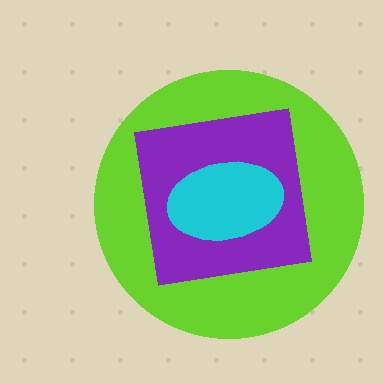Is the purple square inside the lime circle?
Yes.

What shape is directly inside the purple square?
The cyan ellipse.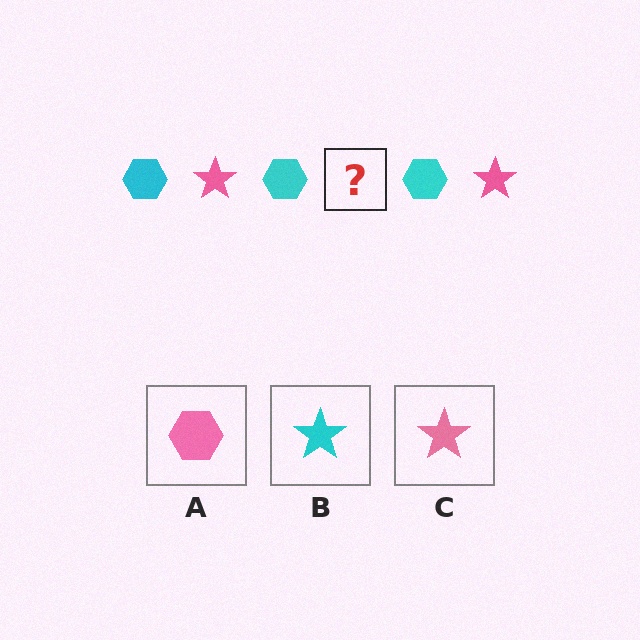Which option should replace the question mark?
Option C.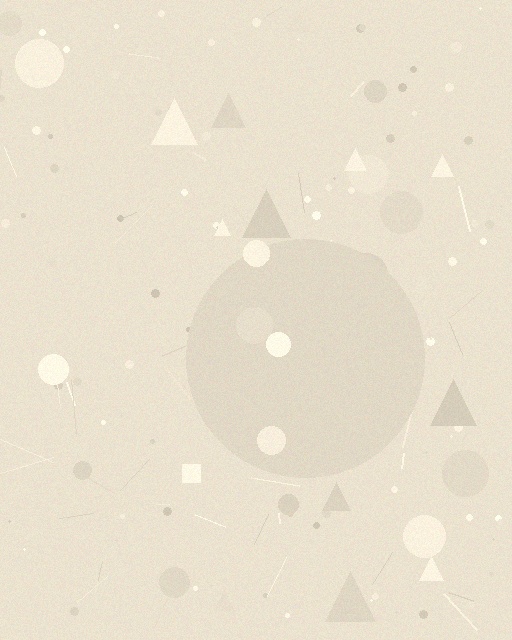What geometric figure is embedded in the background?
A circle is embedded in the background.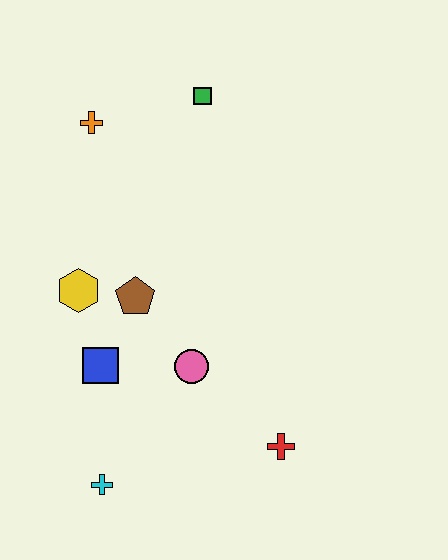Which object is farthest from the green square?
The cyan cross is farthest from the green square.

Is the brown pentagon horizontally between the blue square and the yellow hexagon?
No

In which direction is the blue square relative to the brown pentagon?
The blue square is below the brown pentagon.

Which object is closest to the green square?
The orange cross is closest to the green square.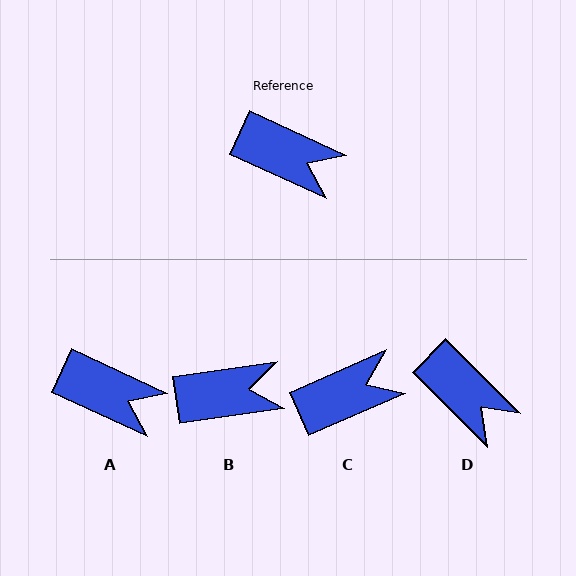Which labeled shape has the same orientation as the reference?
A.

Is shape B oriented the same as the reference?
No, it is off by about 33 degrees.